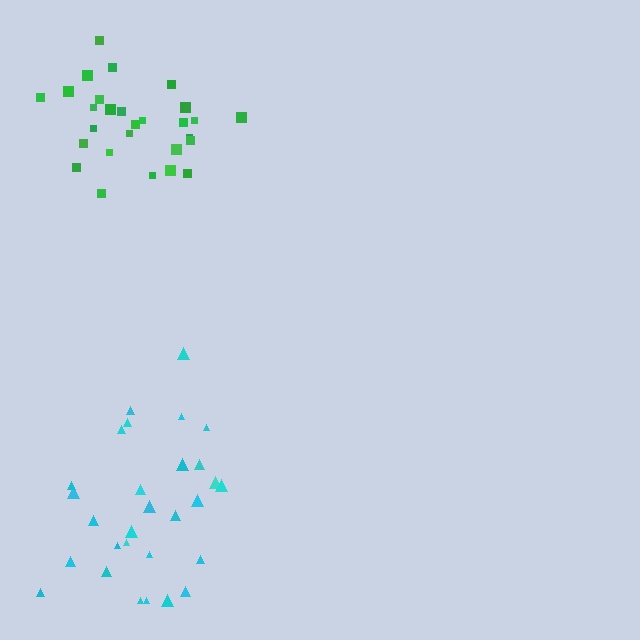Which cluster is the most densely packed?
Green.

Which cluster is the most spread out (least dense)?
Cyan.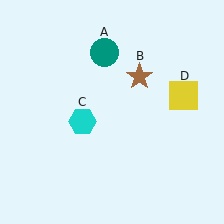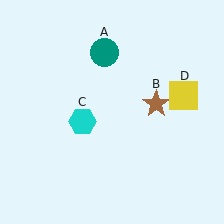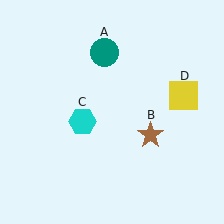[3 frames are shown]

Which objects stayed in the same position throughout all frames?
Teal circle (object A) and cyan hexagon (object C) and yellow square (object D) remained stationary.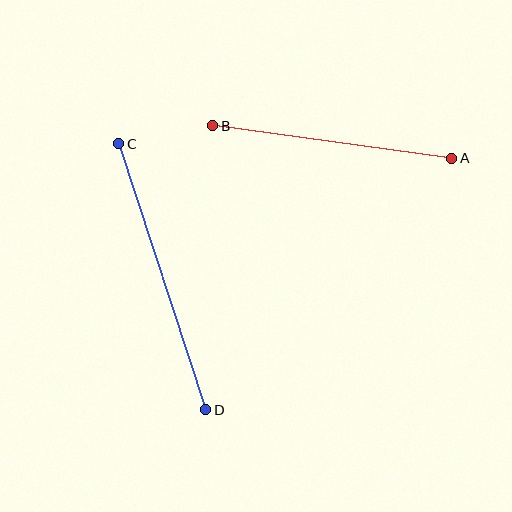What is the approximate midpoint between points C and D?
The midpoint is at approximately (162, 277) pixels.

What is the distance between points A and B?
The distance is approximately 242 pixels.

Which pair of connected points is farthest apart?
Points C and D are farthest apart.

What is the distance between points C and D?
The distance is approximately 280 pixels.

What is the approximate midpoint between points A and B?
The midpoint is at approximately (332, 142) pixels.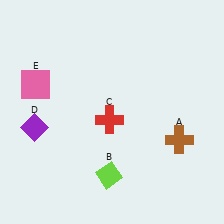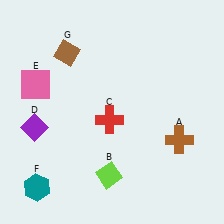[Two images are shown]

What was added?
A teal hexagon (F), a brown diamond (G) were added in Image 2.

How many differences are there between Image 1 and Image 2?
There are 2 differences between the two images.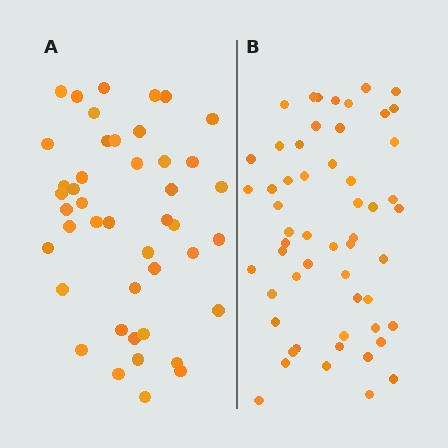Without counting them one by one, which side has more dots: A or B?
Region B (the right region) has more dots.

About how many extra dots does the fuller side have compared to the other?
Region B has roughly 12 or so more dots than region A.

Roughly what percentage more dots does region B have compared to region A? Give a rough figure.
About 25% more.